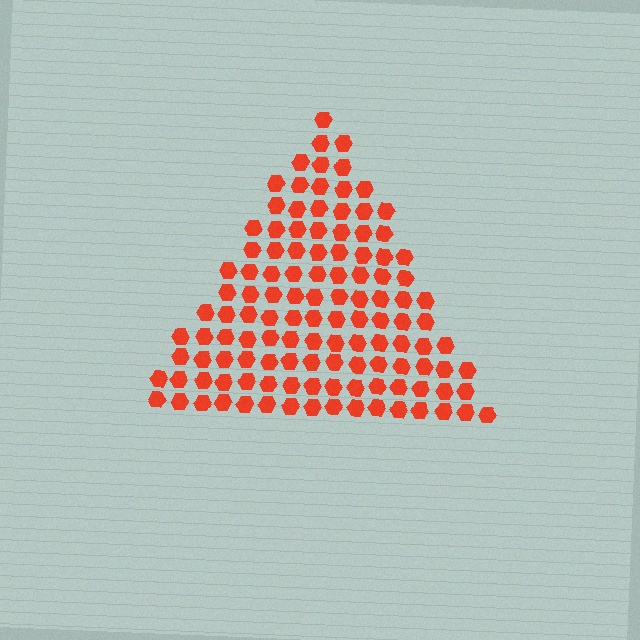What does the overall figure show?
The overall figure shows a triangle.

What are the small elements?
The small elements are hexagons.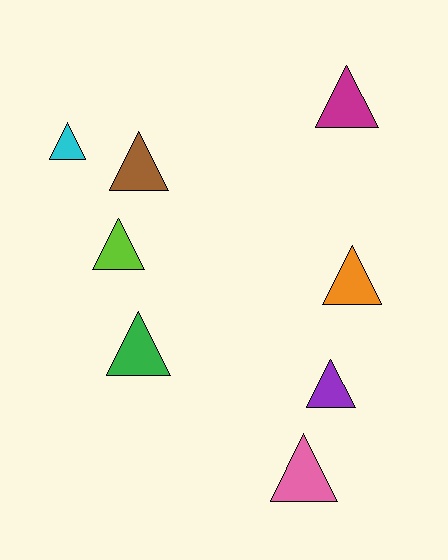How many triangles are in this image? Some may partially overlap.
There are 8 triangles.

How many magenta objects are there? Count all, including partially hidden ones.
There is 1 magenta object.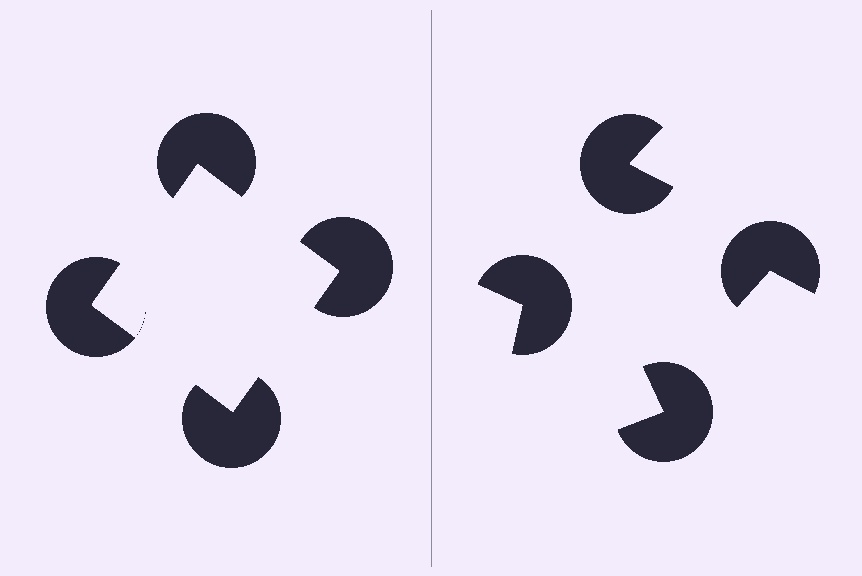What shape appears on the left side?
An illusory square.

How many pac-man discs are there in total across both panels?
8 — 4 on each side.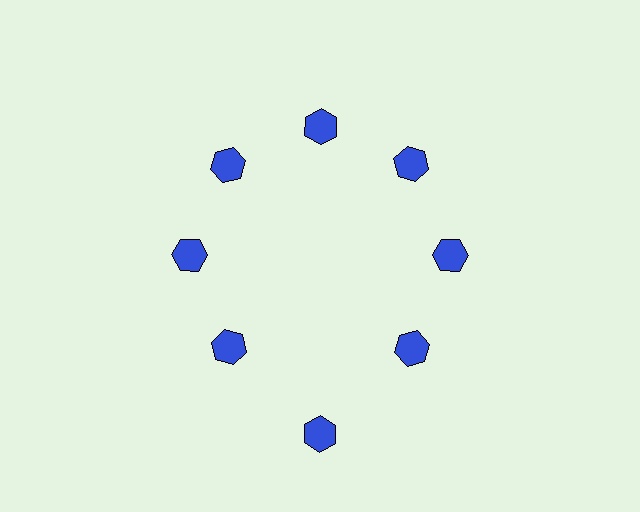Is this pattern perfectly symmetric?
No. The 8 blue hexagons are arranged in a ring, but one element near the 6 o'clock position is pushed outward from the center, breaking the 8-fold rotational symmetry.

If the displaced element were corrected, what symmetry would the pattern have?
It would have 8-fold rotational symmetry — the pattern would map onto itself every 45 degrees.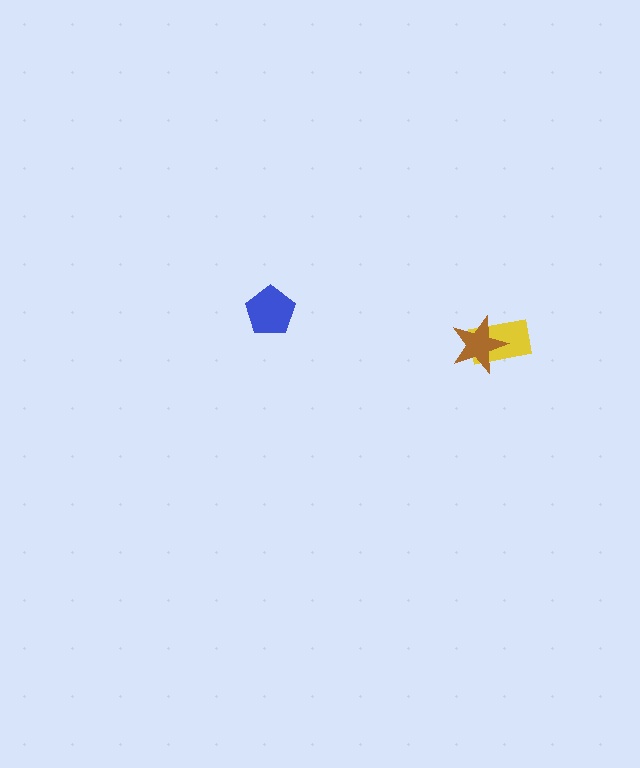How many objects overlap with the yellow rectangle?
1 object overlaps with the yellow rectangle.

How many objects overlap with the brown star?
1 object overlaps with the brown star.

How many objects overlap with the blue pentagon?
0 objects overlap with the blue pentagon.